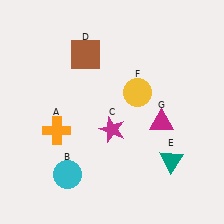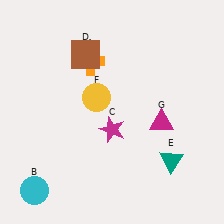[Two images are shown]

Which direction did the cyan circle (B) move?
The cyan circle (B) moved left.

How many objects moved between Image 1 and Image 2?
3 objects moved between the two images.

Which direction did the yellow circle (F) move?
The yellow circle (F) moved left.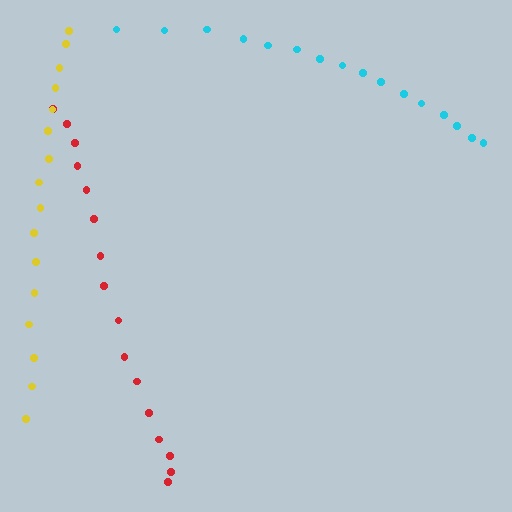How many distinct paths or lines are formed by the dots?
There are 3 distinct paths.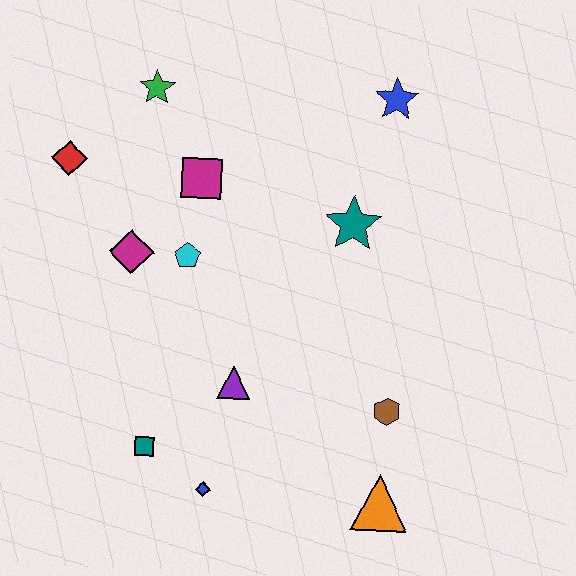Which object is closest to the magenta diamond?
The cyan pentagon is closest to the magenta diamond.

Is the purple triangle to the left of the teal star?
Yes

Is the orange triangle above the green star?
No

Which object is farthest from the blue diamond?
The blue star is farthest from the blue diamond.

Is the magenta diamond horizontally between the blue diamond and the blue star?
No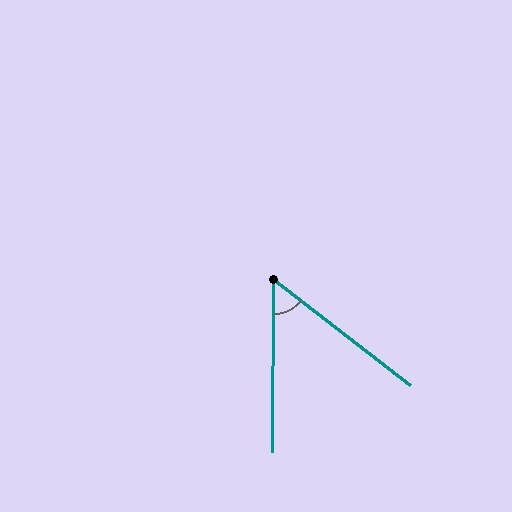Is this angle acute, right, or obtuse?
It is acute.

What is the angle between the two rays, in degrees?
Approximately 53 degrees.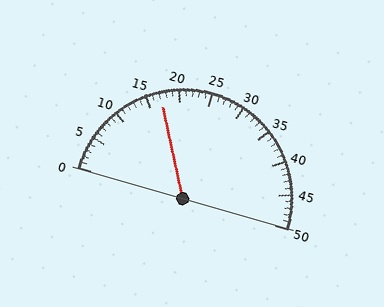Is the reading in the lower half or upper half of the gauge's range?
The reading is in the lower half of the range (0 to 50).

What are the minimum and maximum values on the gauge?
The gauge ranges from 0 to 50.